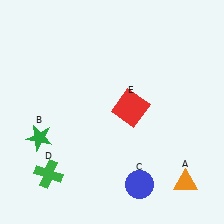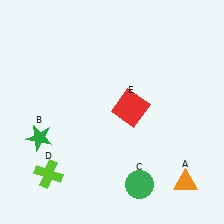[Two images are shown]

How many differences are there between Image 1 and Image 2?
There are 2 differences between the two images.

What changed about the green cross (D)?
In Image 1, D is green. In Image 2, it changed to lime.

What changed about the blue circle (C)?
In Image 1, C is blue. In Image 2, it changed to green.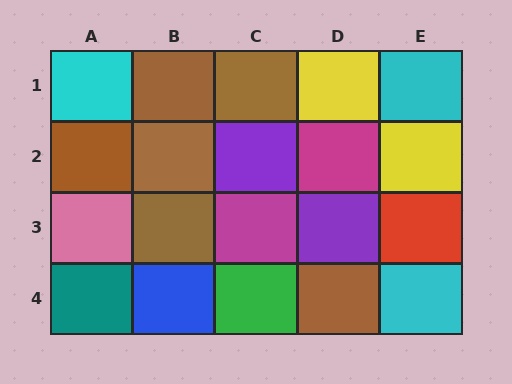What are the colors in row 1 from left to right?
Cyan, brown, brown, yellow, cyan.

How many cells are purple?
2 cells are purple.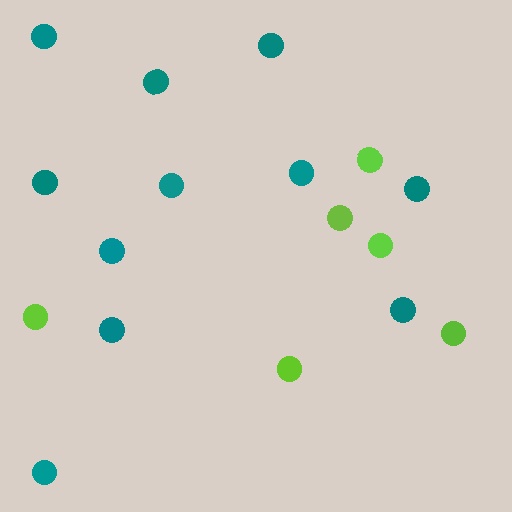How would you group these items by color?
There are 2 groups: one group of lime circles (6) and one group of teal circles (11).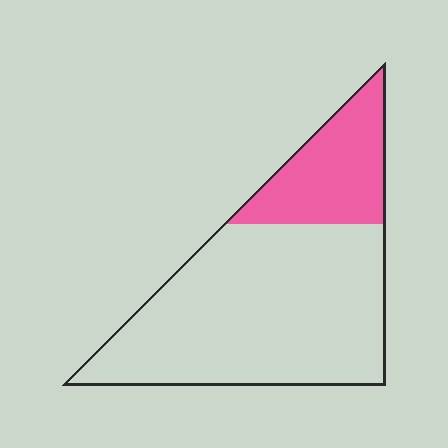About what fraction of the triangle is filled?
About one quarter (1/4).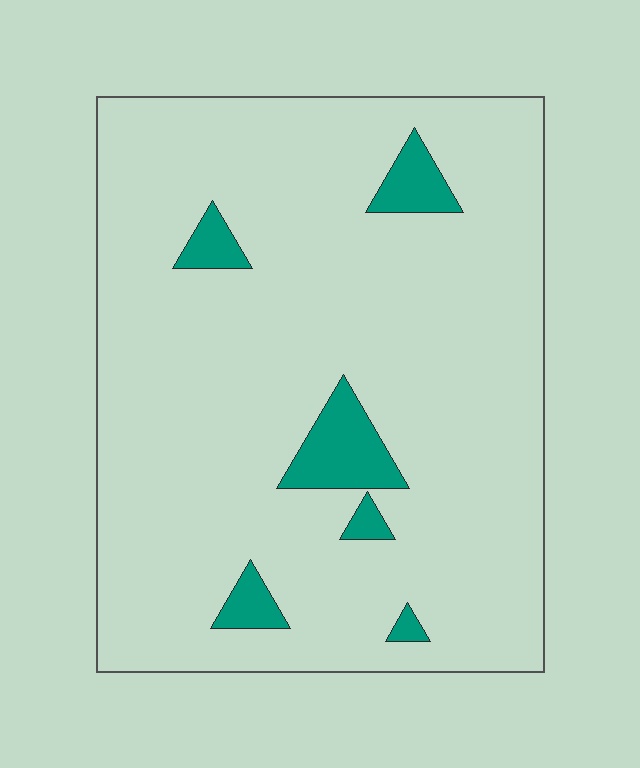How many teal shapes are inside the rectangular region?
6.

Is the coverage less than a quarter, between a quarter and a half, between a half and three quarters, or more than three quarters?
Less than a quarter.